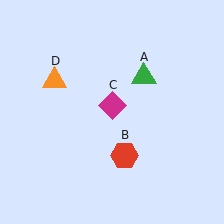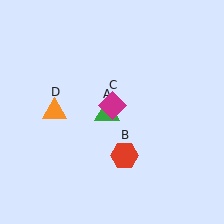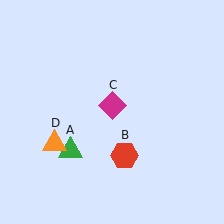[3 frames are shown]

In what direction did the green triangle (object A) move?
The green triangle (object A) moved down and to the left.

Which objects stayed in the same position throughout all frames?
Red hexagon (object B) and magenta diamond (object C) remained stationary.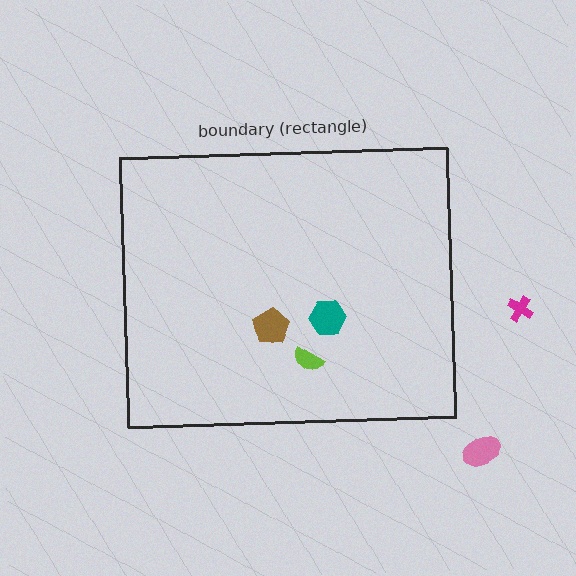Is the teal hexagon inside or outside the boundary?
Inside.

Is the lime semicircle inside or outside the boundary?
Inside.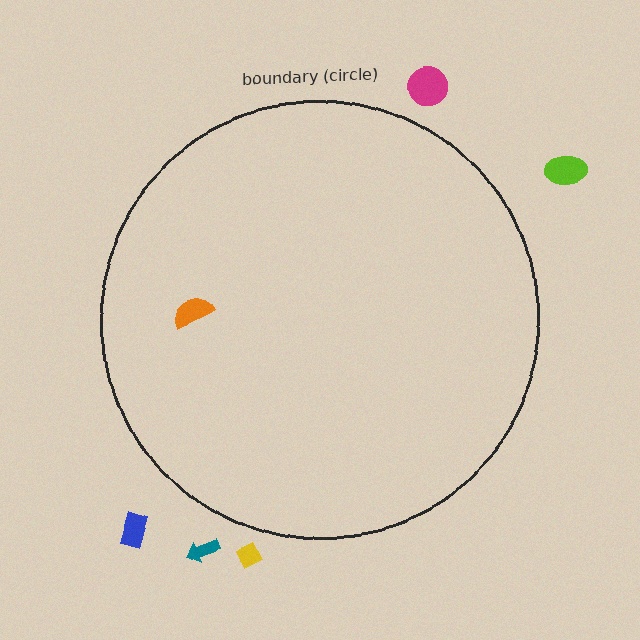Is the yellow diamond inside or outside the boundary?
Outside.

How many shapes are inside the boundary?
1 inside, 5 outside.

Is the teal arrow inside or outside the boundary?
Outside.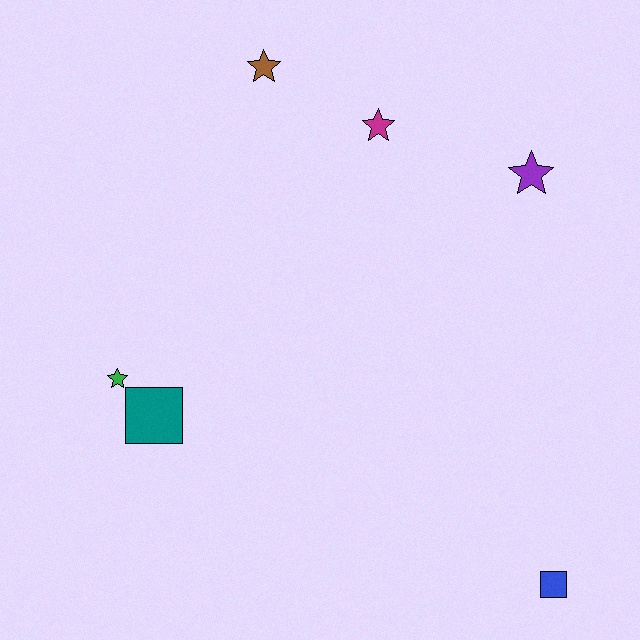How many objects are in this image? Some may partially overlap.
There are 6 objects.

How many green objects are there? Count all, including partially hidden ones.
There is 1 green object.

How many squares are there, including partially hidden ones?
There are 2 squares.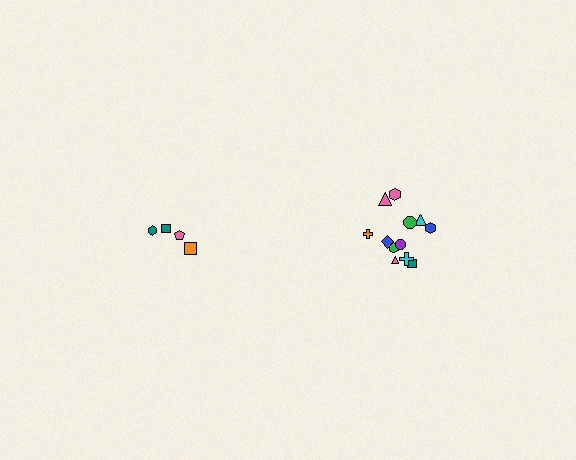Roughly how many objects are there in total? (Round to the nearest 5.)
Roughly 15 objects in total.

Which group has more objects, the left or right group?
The right group.